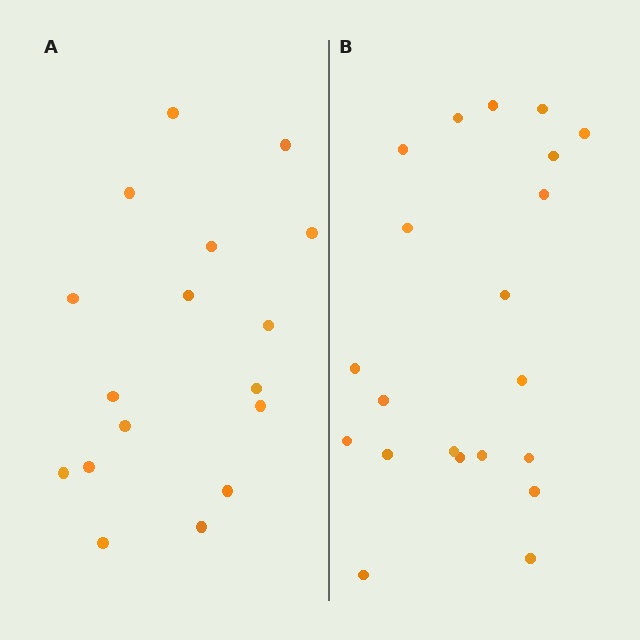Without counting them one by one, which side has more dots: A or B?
Region B (the right region) has more dots.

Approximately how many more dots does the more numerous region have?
Region B has about 4 more dots than region A.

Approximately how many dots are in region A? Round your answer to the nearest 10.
About 20 dots. (The exact count is 17, which rounds to 20.)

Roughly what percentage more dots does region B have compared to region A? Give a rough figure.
About 25% more.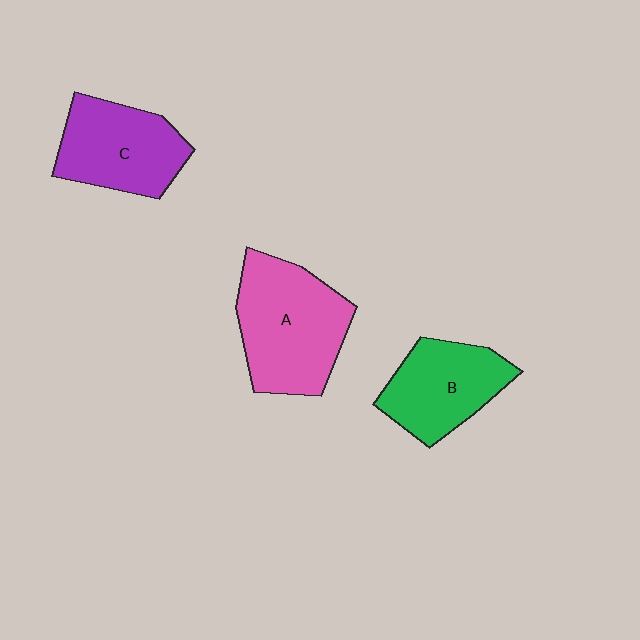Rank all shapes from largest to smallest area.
From largest to smallest: A (pink), C (purple), B (green).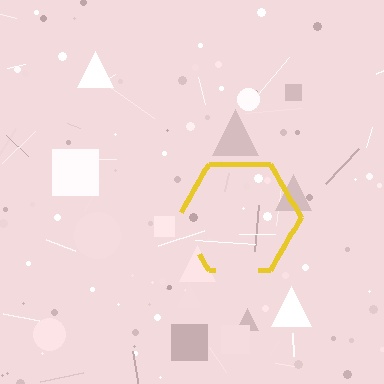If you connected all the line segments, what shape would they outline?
They would outline a hexagon.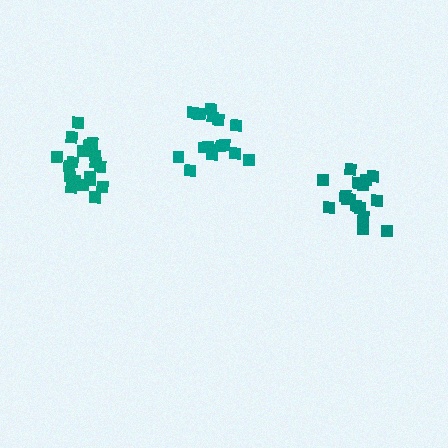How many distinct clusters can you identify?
There are 3 distinct clusters.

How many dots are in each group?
Group 1: 20 dots, Group 2: 16 dots, Group 3: 18 dots (54 total).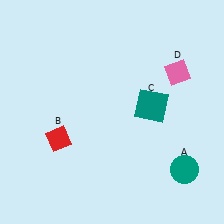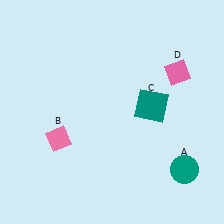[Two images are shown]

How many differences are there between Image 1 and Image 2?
There is 1 difference between the two images.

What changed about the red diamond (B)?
In Image 1, B is red. In Image 2, it changed to pink.